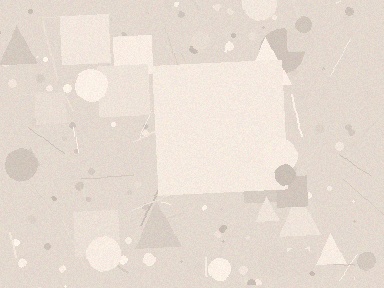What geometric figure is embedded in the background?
A square is embedded in the background.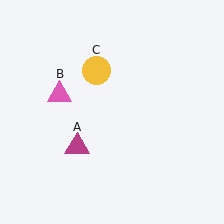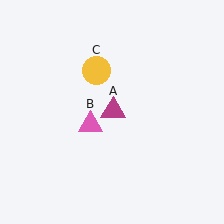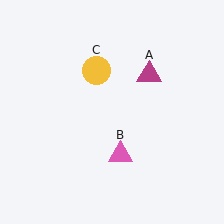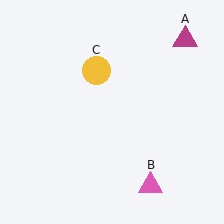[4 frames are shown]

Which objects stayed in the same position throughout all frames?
Yellow circle (object C) remained stationary.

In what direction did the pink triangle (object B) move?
The pink triangle (object B) moved down and to the right.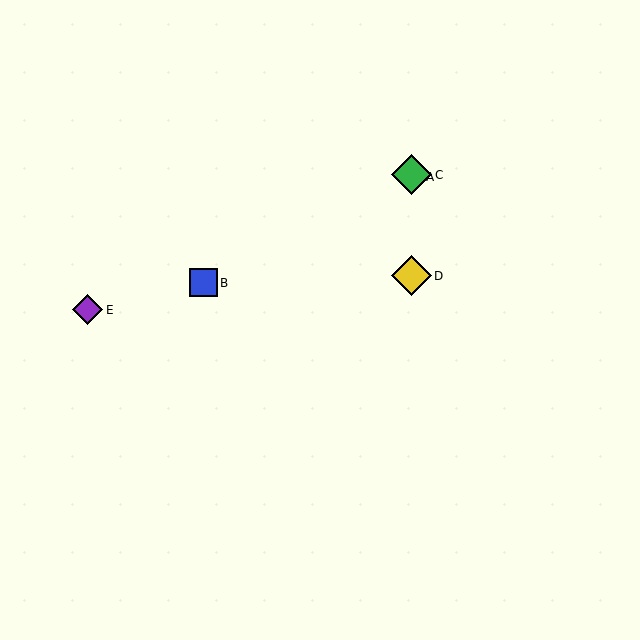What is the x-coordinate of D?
Object D is at x≈411.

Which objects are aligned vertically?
Objects A, C, D are aligned vertically.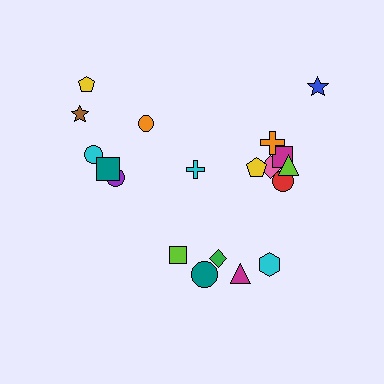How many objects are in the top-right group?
There are 8 objects.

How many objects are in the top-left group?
There are 6 objects.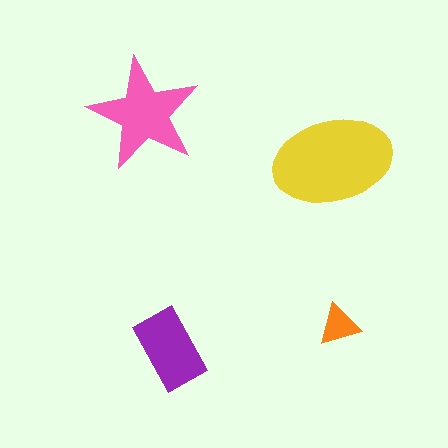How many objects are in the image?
There are 4 objects in the image.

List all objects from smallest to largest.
The orange triangle, the purple rectangle, the pink star, the yellow ellipse.